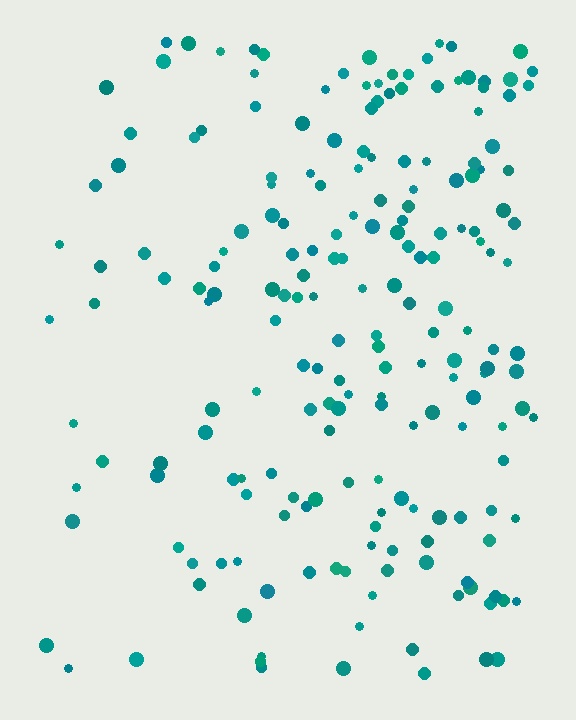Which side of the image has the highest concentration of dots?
The right.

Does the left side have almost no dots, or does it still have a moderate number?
Still a moderate number, just noticeably fewer than the right.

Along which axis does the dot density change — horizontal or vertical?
Horizontal.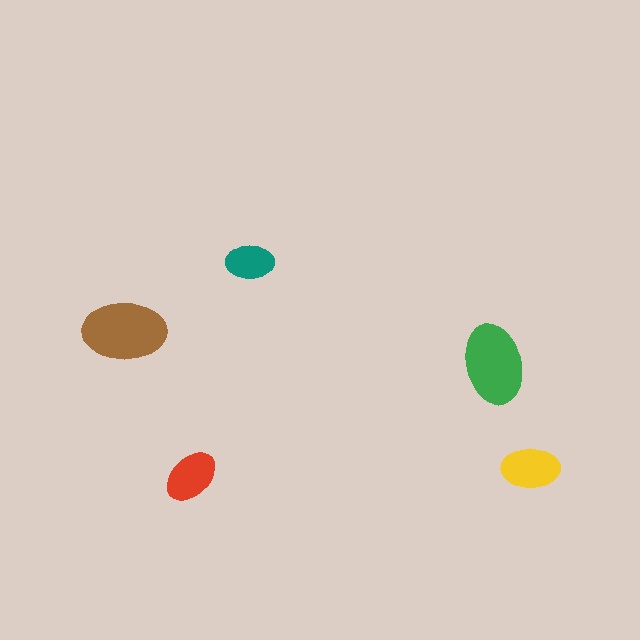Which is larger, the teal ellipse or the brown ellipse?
The brown one.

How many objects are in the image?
There are 5 objects in the image.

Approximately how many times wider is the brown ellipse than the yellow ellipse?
About 1.5 times wider.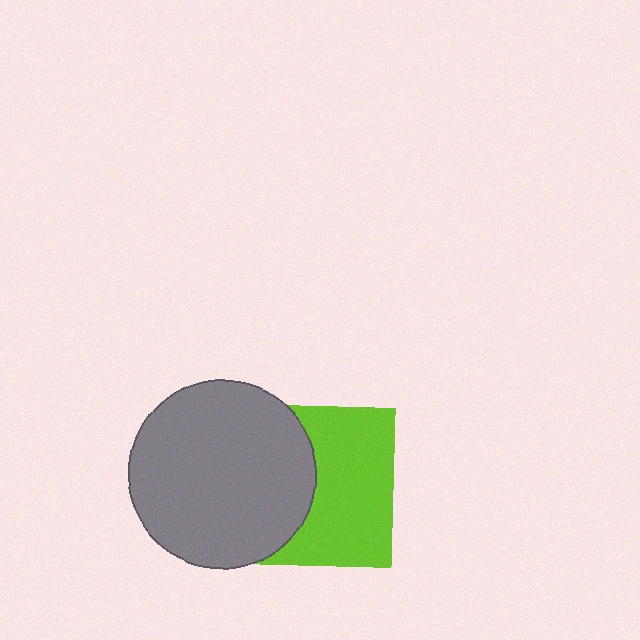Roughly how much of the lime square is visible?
About half of it is visible (roughly 56%).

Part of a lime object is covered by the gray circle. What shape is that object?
It is a square.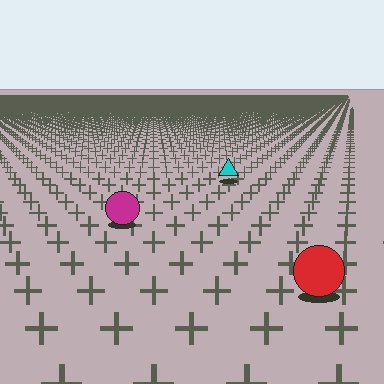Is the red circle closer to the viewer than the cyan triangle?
Yes. The red circle is closer — you can tell from the texture gradient: the ground texture is coarser near it.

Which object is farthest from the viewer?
The cyan triangle is farthest from the viewer. It appears smaller and the ground texture around it is denser.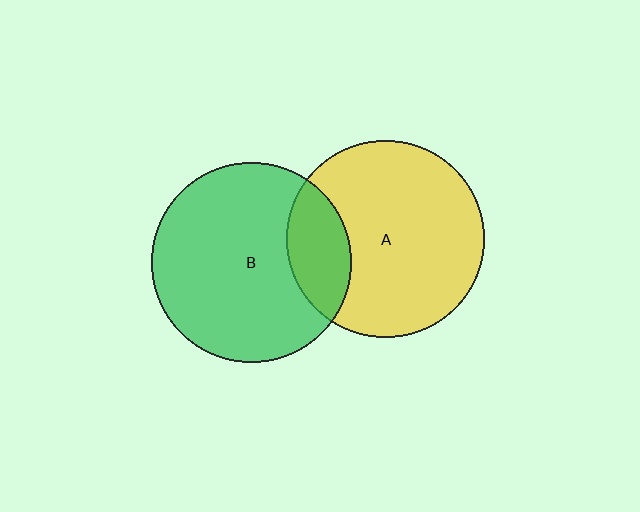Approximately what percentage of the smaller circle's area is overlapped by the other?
Approximately 20%.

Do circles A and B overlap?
Yes.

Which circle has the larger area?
Circle B (green).